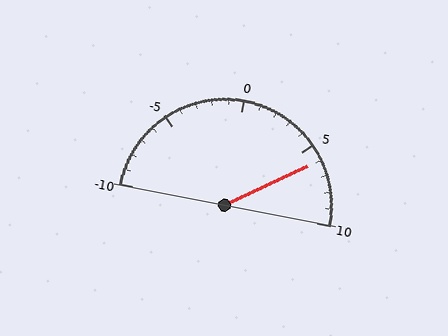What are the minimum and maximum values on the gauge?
The gauge ranges from -10 to 10.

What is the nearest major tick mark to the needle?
The nearest major tick mark is 5.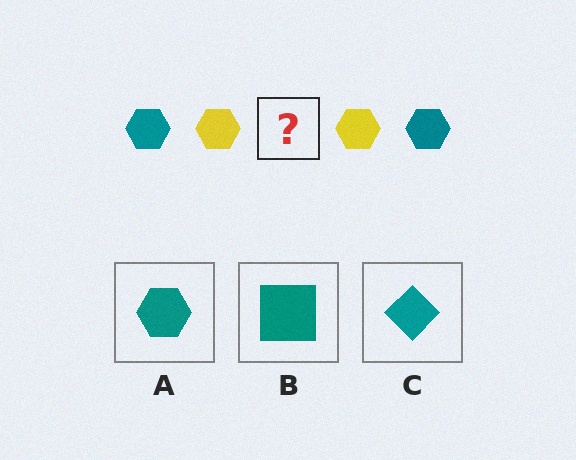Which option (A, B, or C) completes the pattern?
A.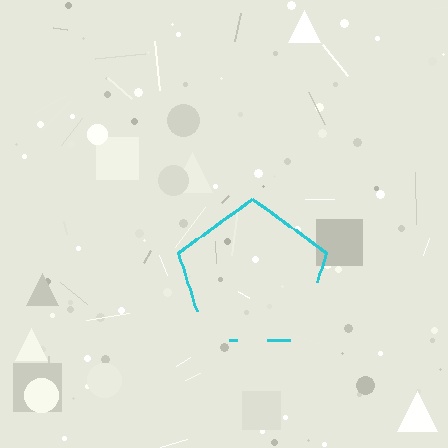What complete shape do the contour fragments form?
The contour fragments form a pentagon.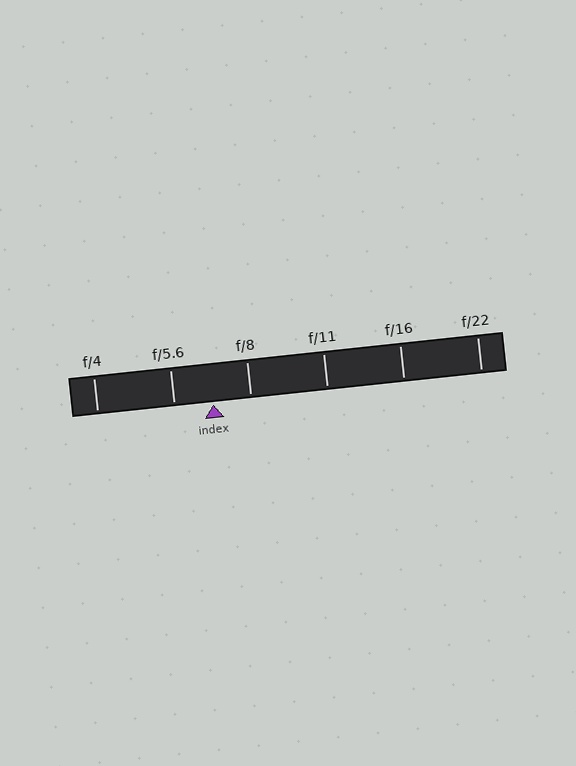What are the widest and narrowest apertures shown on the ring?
The widest aperture shown is f/4 and the narrowest is f/22.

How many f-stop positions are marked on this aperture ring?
There are 6 f-stop positions marked.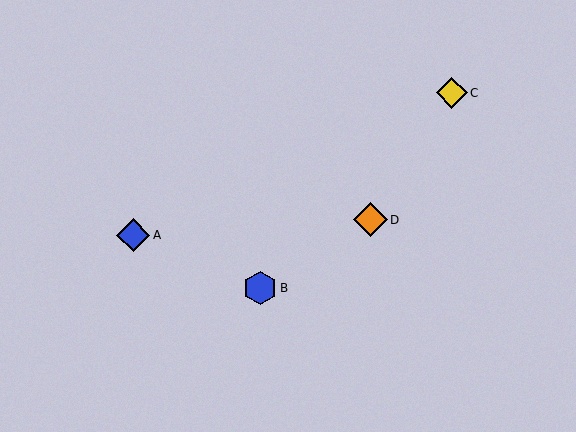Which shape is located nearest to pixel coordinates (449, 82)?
The yellow diamond (labeled C) at (452, 93) is nearest to that location.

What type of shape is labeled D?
Shape D is an orange diamond.